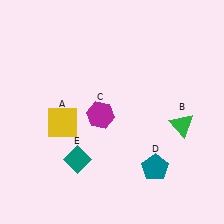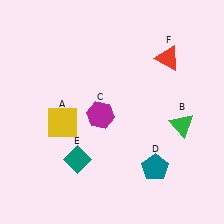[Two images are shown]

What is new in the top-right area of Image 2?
A red triangle (F) was added in the top-right area of Image 2.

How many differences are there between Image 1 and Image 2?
There is 1 difference between the two images.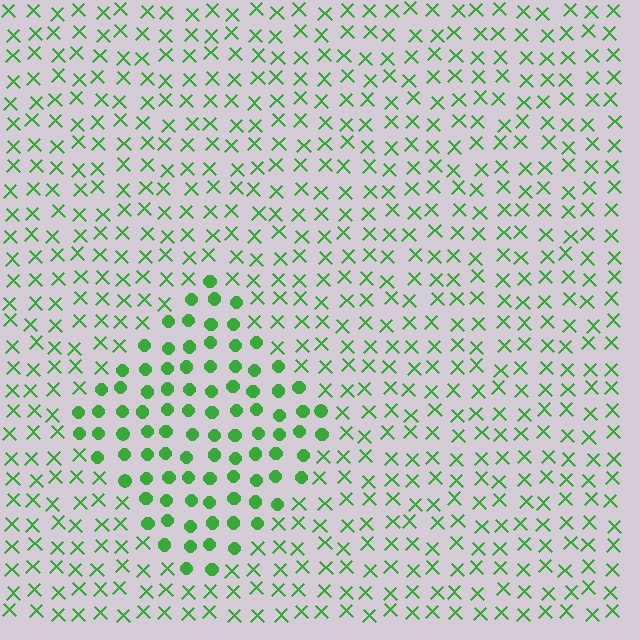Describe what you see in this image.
The image is filled with small green elements arranged in a uniform grid. A diamond-shaped region contains circles, while the surrounding area contains X marks. The boundary is defined purely by the change in element shape.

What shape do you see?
I see a diamond.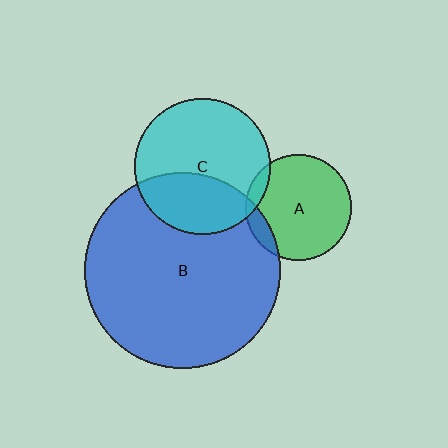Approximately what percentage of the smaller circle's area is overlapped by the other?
Approximately 10%.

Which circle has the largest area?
Circle B (blue).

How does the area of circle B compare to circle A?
Approximately 3.4 times.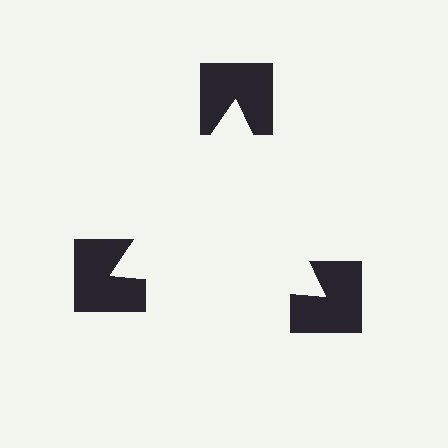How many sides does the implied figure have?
3 sides.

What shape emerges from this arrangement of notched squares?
An illusory triangle — its edges are inferred from the aligned wedge cuts in the notched squares, not physically drawn.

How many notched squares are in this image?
There are 3 — one at each vertex of the illusory triangle.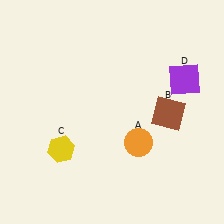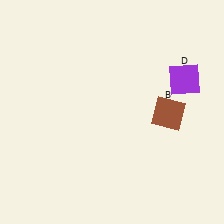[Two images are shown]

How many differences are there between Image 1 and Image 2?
There are 2 differences between the two images.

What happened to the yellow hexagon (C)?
The yellow hexagon (C) was removed in Image 2. It was in the bottom-left area of Image 1.